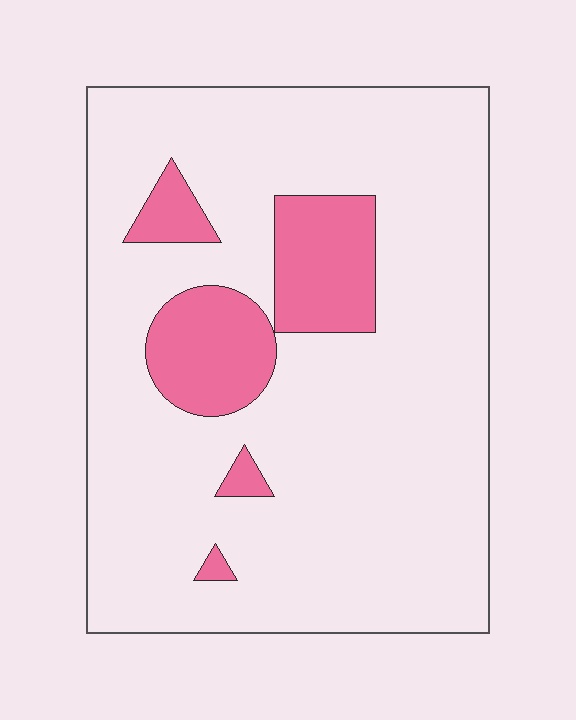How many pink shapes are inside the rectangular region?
5.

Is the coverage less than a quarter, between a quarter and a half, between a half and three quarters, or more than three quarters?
Less than a quarter.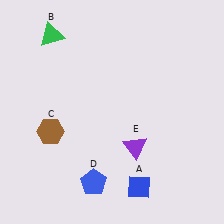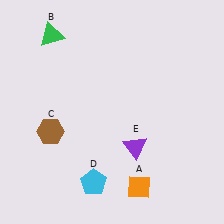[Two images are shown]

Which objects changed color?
A changed from blue to orange. D changed from blue to cyan.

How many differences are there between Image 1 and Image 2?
There are 2 differences between the two images.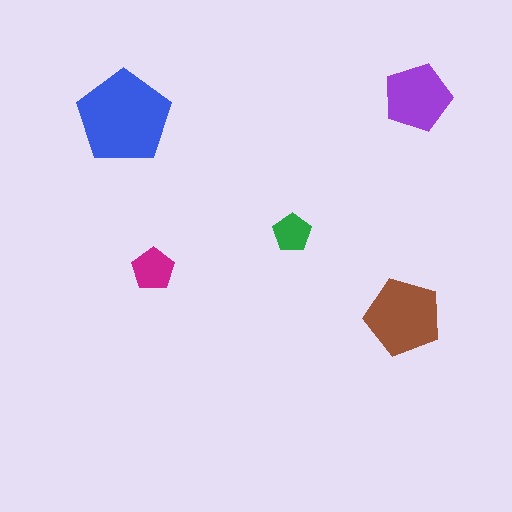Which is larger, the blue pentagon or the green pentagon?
The blue one.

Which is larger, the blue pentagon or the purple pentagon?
The blue one.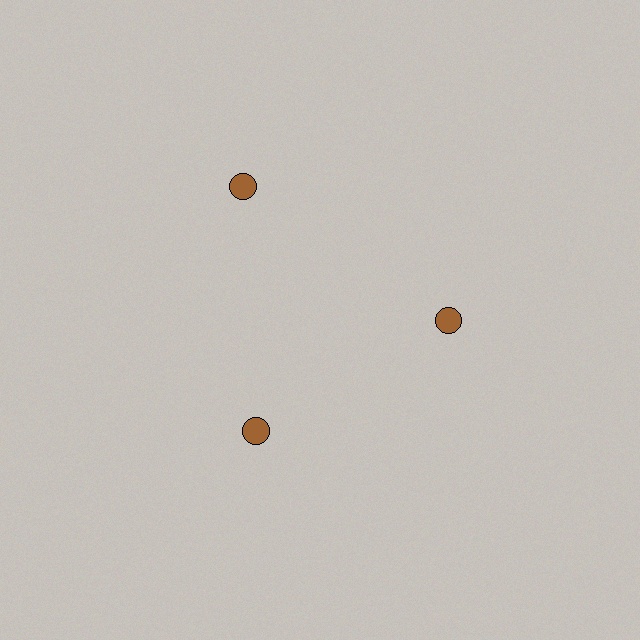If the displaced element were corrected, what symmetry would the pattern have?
It would have 3-fold rotational symmetry — the pattern would map onto itself every 120 degrees.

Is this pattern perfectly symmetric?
No. The 3 brown circles are arranged in a ring, but one element near the 11 o'clock position is pushed outward from the center, breaking the 3-fold rotational symmetry.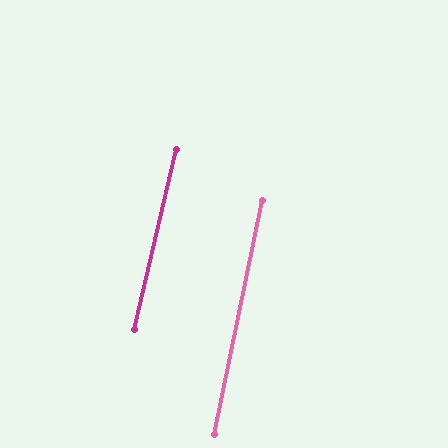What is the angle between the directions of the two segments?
Approximately 2 degrees.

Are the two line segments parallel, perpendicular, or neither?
Parallel — their directions differ by only 1.6°.